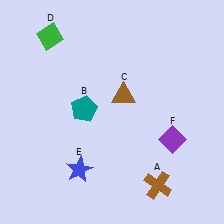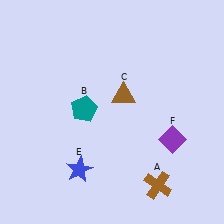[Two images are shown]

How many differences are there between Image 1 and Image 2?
There is 1 difference between the two images.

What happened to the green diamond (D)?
The green diamond (D) was removed in Image 2. It was in the top-left area of Image 1.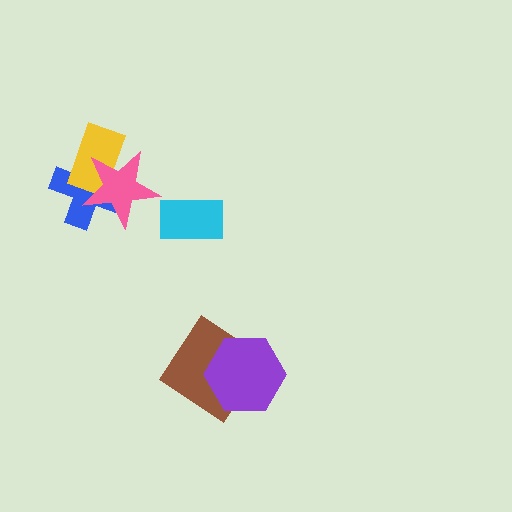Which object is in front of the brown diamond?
The purple hexagon is in front of the brown diamond.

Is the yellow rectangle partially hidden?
Yes, it is partially covered by another shape.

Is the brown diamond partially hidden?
Yes, it is partially covered by another shape.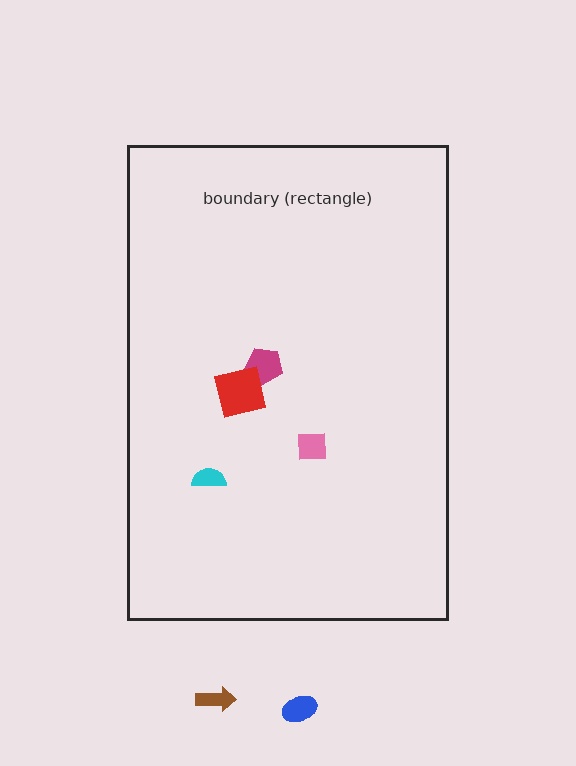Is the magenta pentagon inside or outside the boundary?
Inside.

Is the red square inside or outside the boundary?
Inside.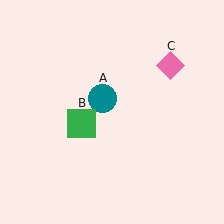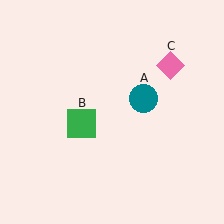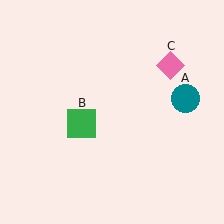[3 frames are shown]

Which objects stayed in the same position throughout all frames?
Green square (object B) and pink diamond (object C) remained stationary.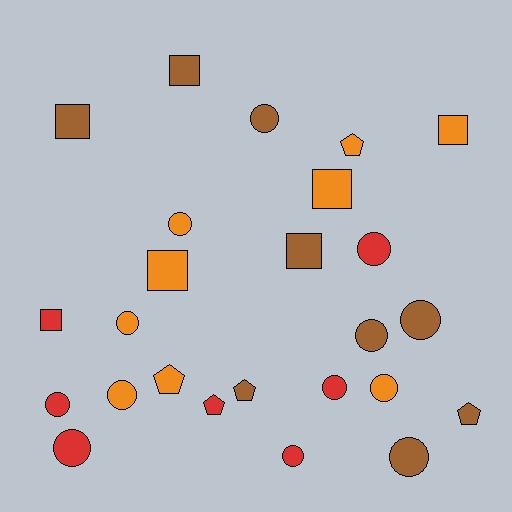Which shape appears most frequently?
Circle, with 13 objects.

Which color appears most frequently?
Brown, with 9 objects.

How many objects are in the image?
There are 25 objects.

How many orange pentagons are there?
There are 2 orange pentagons.